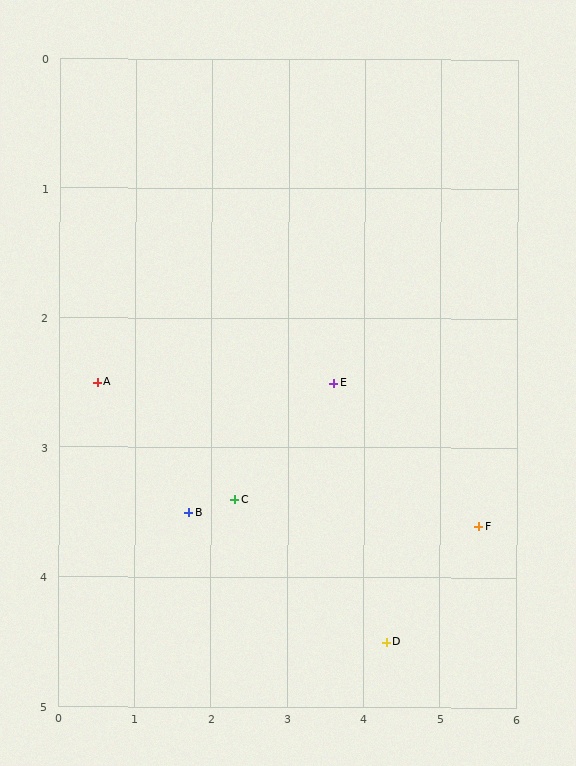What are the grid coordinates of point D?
Point D is at approximately (4.3, 4.5).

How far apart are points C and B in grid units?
Points C and B are about 0.6 grid units apart.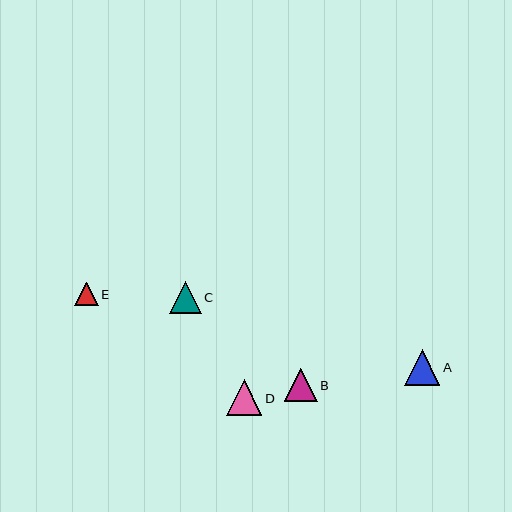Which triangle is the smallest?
Triangle E is the smallest with a size of approximately 24 pixels.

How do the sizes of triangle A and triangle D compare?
Triangle A and triangle D are approximately the same size.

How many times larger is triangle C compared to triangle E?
Triangle C is approximately 1.3 times the size of triangle E.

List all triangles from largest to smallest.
From largest to smallest: A, D, B, C, E.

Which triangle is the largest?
Triangle A is the largest with a size of approximately 36 pixels.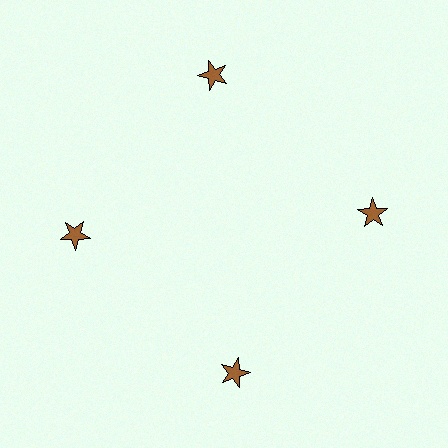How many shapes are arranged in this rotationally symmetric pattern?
There are 4 shapes, arranged in 4 groups of 1.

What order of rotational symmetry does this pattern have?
This pattern has 4-fold rotational symmetry.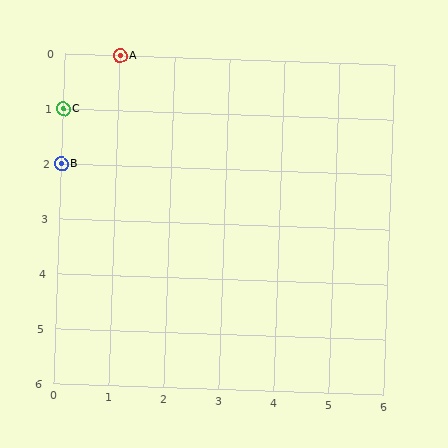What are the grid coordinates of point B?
Point B is at grid coordinates (0, 2).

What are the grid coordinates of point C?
Point C is at grid coordinates (0, 1).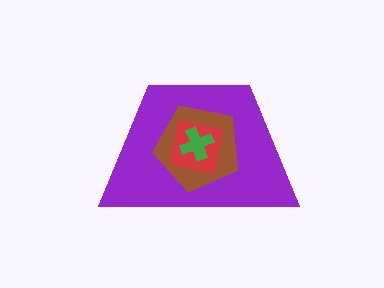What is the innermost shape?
The green cross.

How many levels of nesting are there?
4.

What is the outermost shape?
The purple trapezoid.